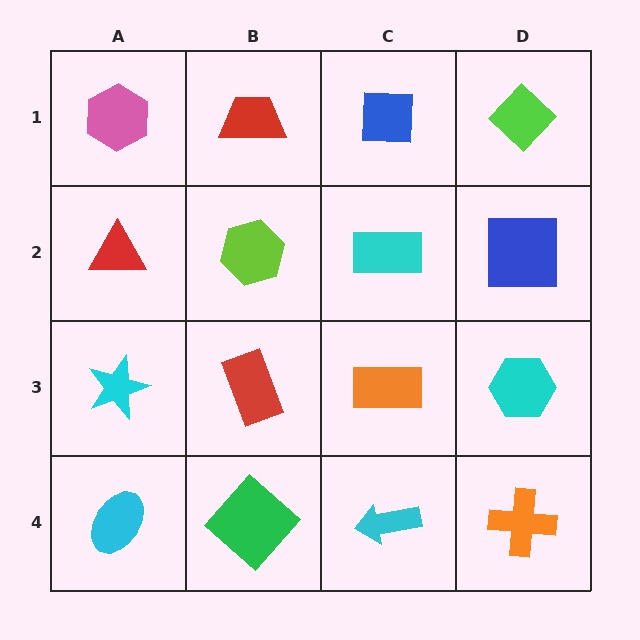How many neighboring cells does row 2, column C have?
4.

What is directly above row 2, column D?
A lime diamond.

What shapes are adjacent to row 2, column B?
A red trapezoid (row 1, column B), a red rectangle (row 3, column B), a red triangle (row 2, column A), a cyan rectangle (row 2, column C).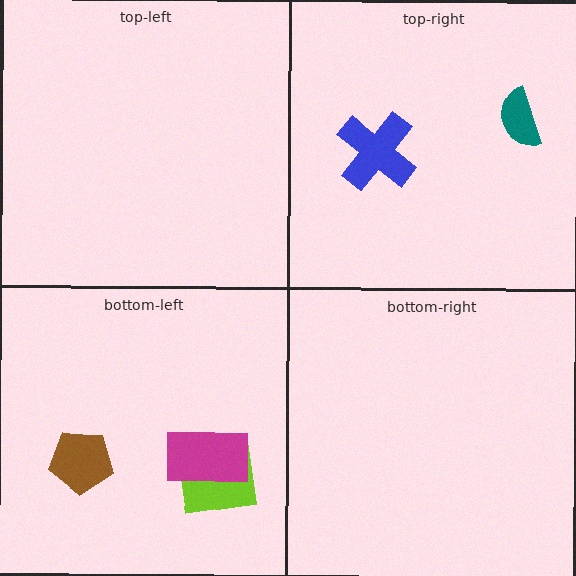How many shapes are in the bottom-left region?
3.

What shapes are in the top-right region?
The teal semicircle, the blue cross.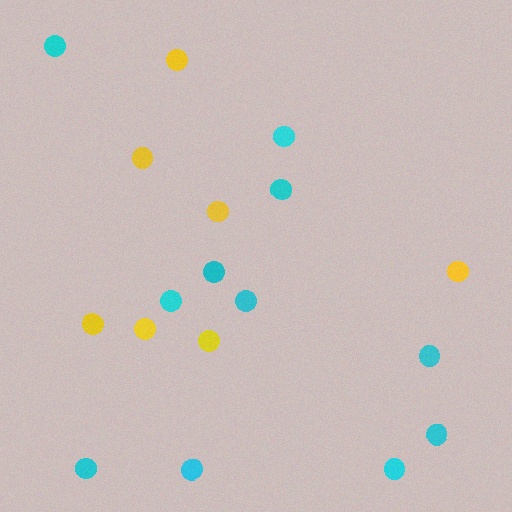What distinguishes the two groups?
There are 2 groups: one group of yellow circles (7) and one group of cyan circles (11).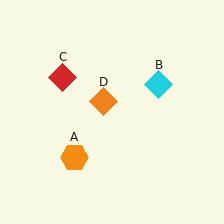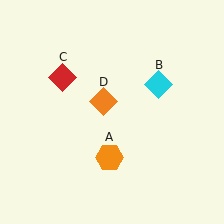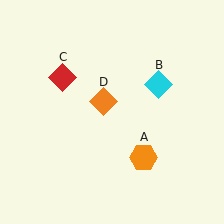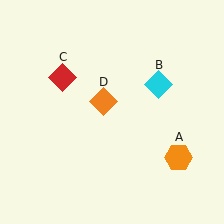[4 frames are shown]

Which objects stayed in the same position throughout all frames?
Cyan diamond (object B) and red diamond (object C) and orange diamond (object D) remained stationary.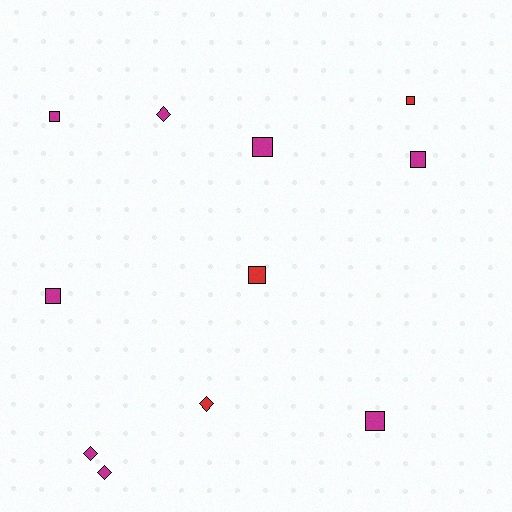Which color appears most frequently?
Magenta, with 8 objects.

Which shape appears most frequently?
Square, with 7 objects.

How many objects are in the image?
There are 11 objects.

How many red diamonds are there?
There is 1 red diamond.